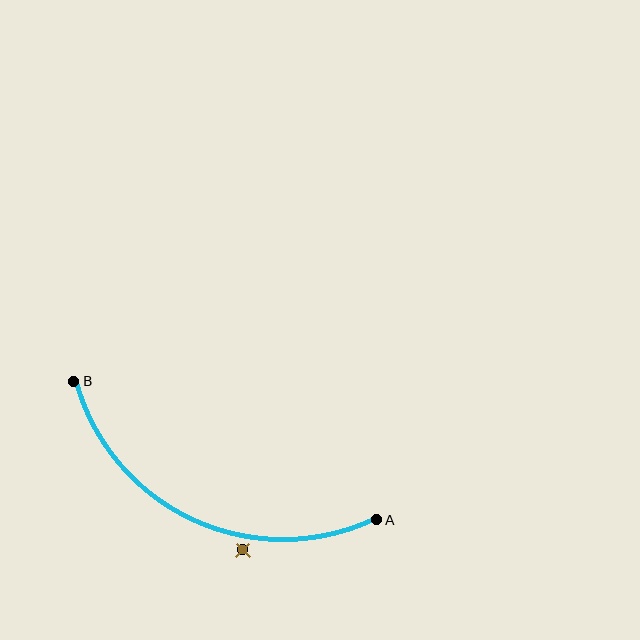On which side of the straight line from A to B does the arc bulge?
The arc bulges below the straight line connecting A and B.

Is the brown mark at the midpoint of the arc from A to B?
No — the brown mark does not lie on the arc at all. It sits slightly outside the curve.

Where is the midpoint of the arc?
The arc midpoint is the point on the curve farthest from the straight line joining A and B. It sits below that line.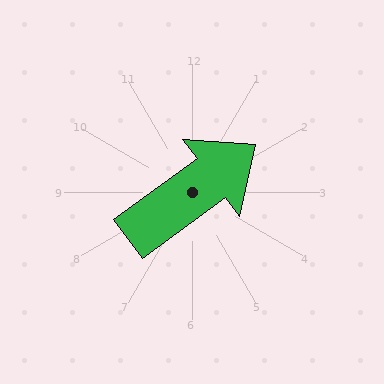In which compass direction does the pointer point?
Northeast.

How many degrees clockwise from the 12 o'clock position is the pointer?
Approximately 54 degrees.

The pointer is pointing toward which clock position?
Roughly 2 o'clock.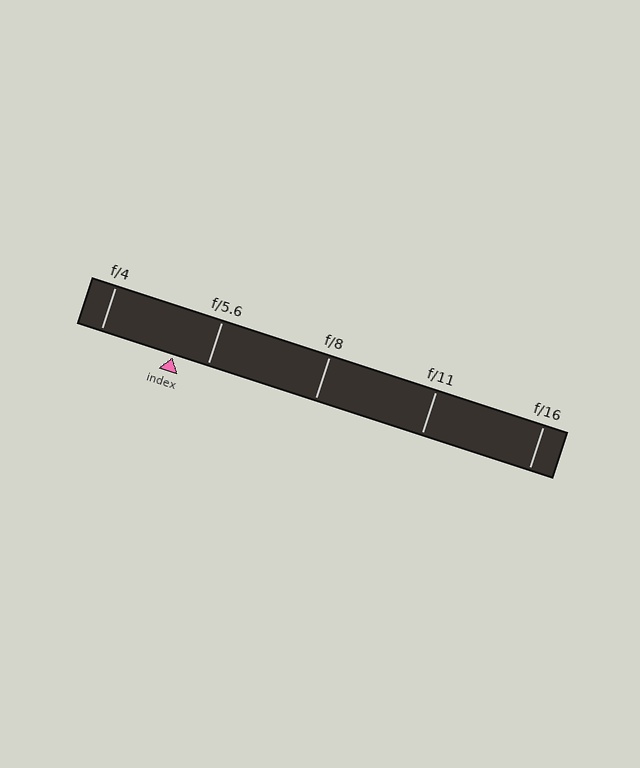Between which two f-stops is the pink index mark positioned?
The index mark is between f/4 and f/5.6.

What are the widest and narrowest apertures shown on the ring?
The widest aperture shown is f/4 and the narrowest is f/16.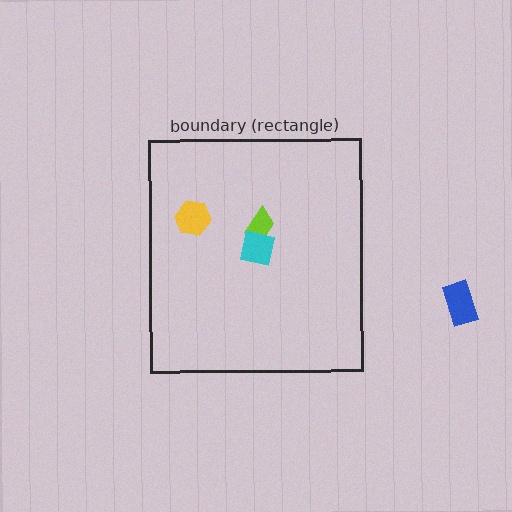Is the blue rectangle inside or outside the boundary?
Outside.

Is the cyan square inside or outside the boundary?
Inside.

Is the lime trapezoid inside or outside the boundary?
Inside.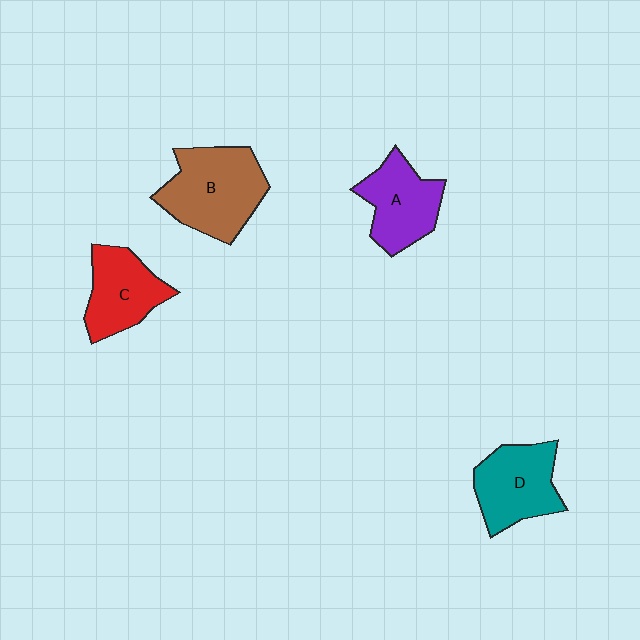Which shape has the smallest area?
Shape C (red).